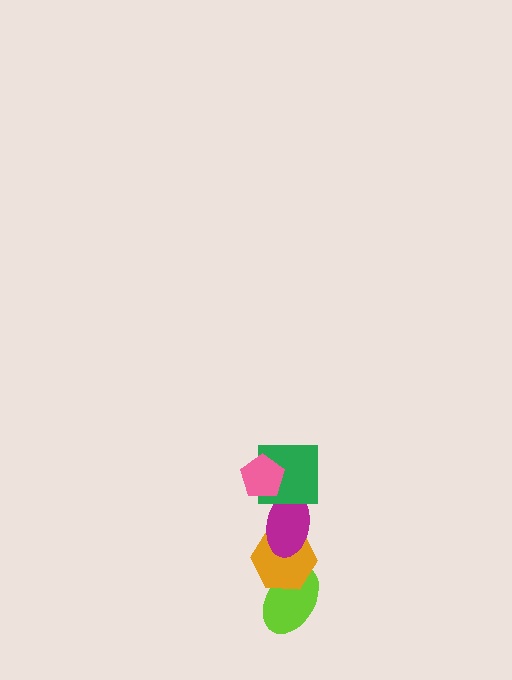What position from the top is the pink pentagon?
The pink pentagon is 1st from the top.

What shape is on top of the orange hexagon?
The magenta ellipse is on top of the orange hexagon.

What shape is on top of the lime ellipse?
The orange hexagon is on top of the lime ellipse.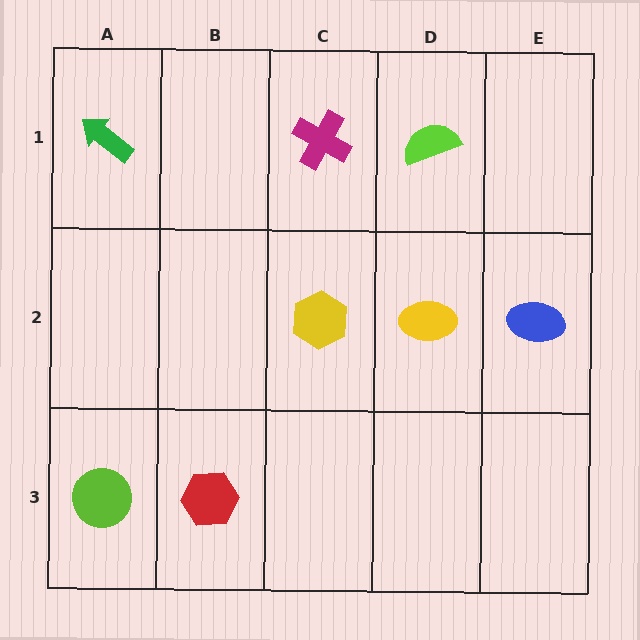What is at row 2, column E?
A blue ellipse.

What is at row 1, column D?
A lime semicircle.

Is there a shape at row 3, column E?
No, that cell is empty.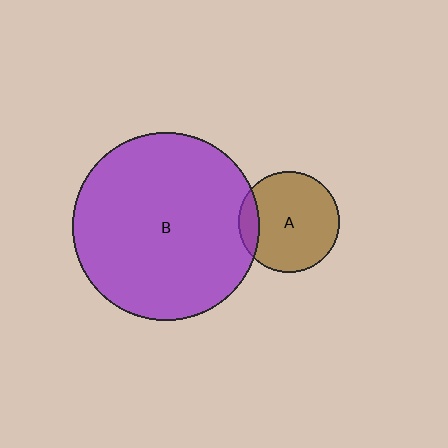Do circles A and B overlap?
Yes.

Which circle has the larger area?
Circle B (purple).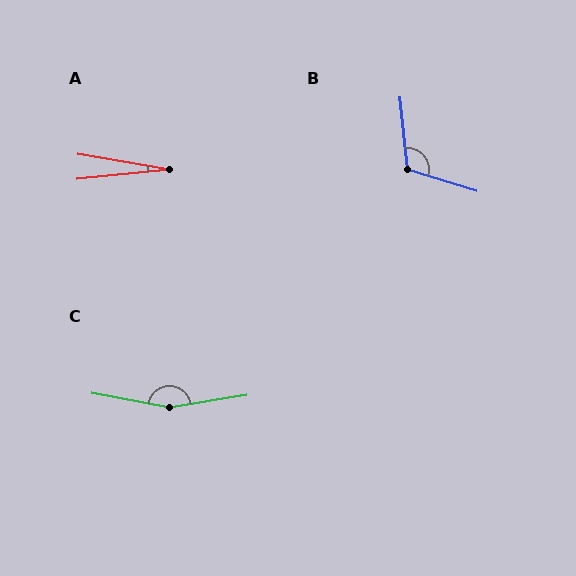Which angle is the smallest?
A, at approximately 15 degrees.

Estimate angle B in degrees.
Approximately 113 degrees.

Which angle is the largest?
C, at approximately 160 degrees.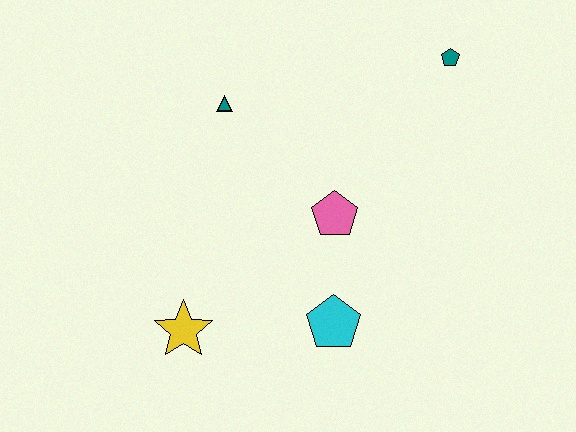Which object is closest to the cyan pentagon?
The pink pentagon is closest to the cyan pentagon.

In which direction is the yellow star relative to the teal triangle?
The yellow star is below the teal triangle.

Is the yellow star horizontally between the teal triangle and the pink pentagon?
No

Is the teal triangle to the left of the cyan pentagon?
Yes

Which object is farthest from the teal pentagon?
The yellow star is farthest from the teal pentagon.